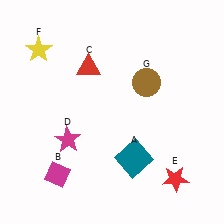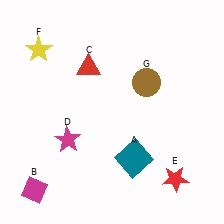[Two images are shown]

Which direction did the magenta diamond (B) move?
The magenta diamond (B) moved left.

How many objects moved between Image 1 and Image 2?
1 object moved between the two images.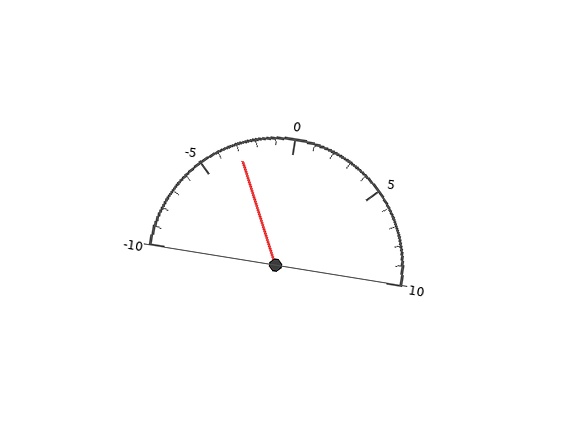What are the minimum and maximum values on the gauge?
The gauge ranges from -10 to 10.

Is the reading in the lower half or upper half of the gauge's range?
The reading is in the lower half of the range (-10 to 10).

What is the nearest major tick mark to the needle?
The nearest major tick mark is -5.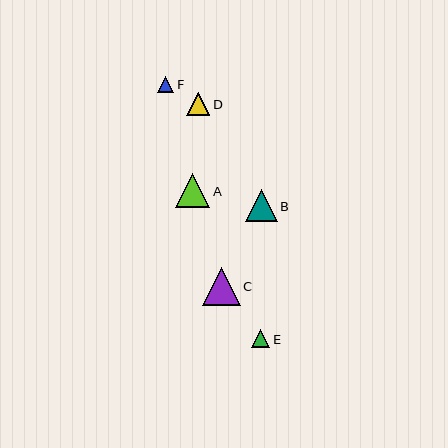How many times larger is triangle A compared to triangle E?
Triangle A is approximately 1.9 times the size of triangle E.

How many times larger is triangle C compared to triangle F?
Triangle C is approximately 2.4 times the size of triangle F.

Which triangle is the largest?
Triangle C is the largest with a size of approximately 38 pixels.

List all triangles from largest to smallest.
From largest to smallest: C, A, B, D, E, F.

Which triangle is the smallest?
Triangle F is the smallest with a size of approximately 16 pixels.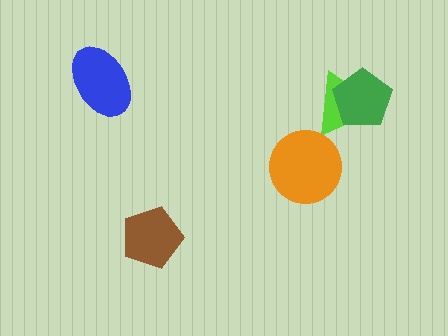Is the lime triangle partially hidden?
Yes, it is partially covered by another shape.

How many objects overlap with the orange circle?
0 objects overlap with the orange circle.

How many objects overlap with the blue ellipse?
0 objects overlap with the blue ellipse.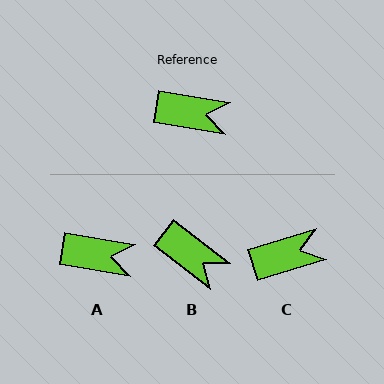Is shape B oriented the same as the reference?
No, it is off by about 28 degrees.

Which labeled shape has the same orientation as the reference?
A.